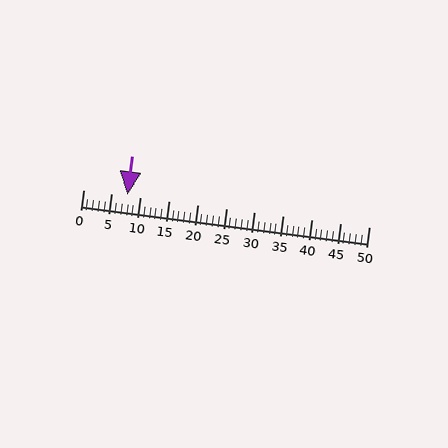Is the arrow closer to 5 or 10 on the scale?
The arrow is closer to 10.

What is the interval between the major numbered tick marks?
The major tick marks are spaced 5 units apart.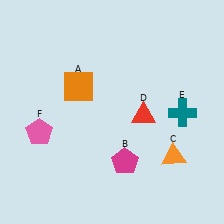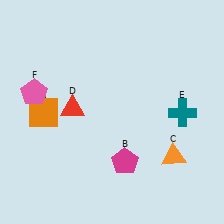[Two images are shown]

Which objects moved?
The objects that moved are: the orange square (A), the red triangle (D), the pink pentagon (F).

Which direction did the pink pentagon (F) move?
The pink pentagon (F) moved up.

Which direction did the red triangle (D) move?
The red triangle (D) moved left.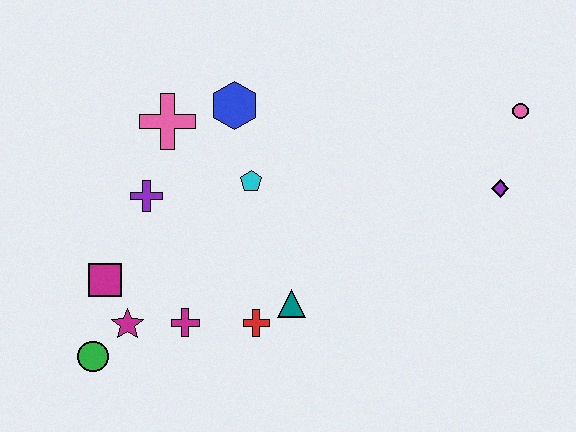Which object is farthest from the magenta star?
The pink circle is farthest from the magenta star.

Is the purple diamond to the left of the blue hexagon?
No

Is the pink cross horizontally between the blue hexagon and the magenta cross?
No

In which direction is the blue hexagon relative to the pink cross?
The blue hexagon is to the right of the pink cross.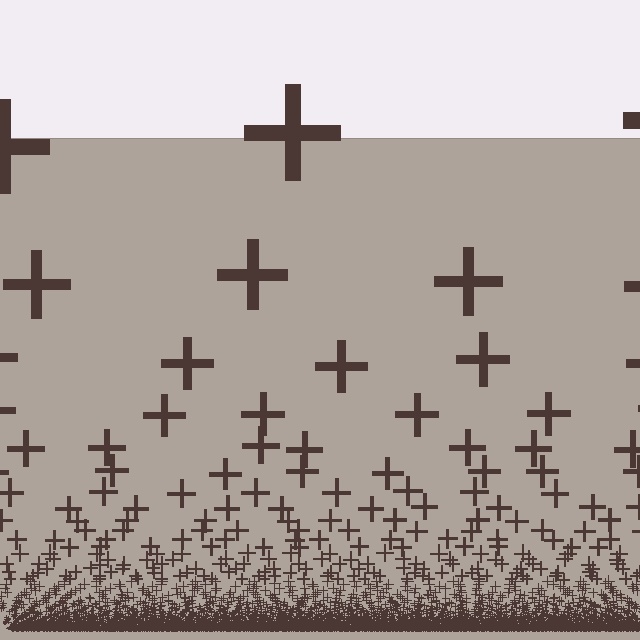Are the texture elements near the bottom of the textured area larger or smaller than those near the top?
Smaller. The gradient is inverted — elements near the bottom are smaller and denser.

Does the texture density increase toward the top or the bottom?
Density increases toward the bottom.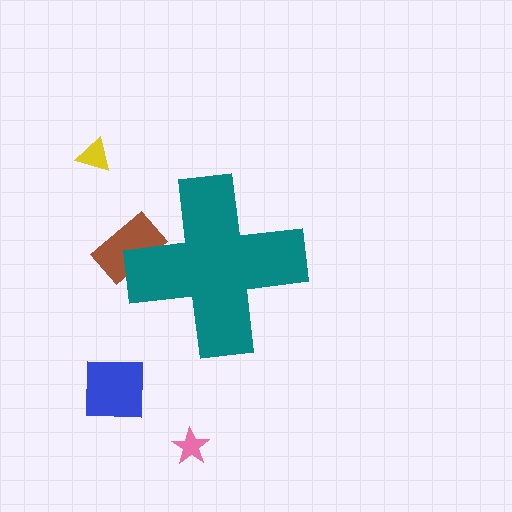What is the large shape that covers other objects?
A teal cross.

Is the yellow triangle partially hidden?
No, the yellow triangle is fully visible.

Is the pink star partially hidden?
No, the pink star is fully visible.